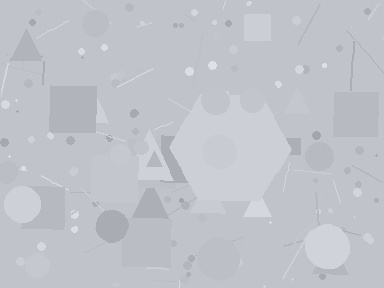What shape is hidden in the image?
A hexagon is hidden in the image.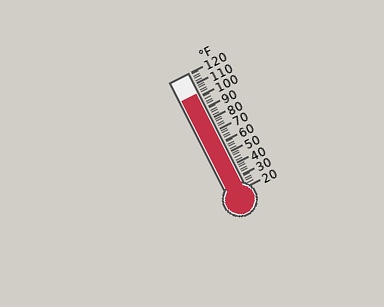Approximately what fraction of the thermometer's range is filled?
The thermometer is filled to approximately 80% of its range.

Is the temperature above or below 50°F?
The temperature is above 50°F.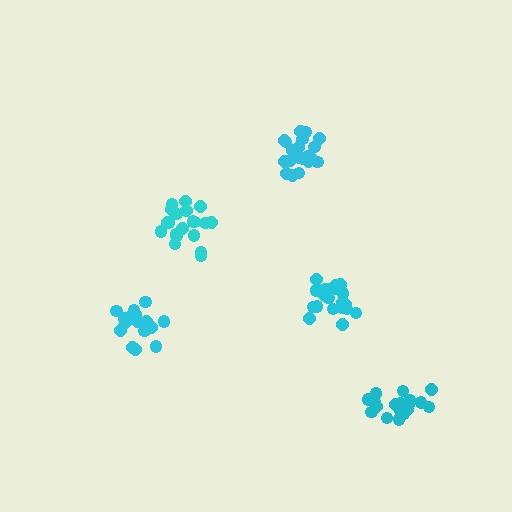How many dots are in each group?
Group 1: 20 dots, Group 2: 21 dots, Group 3: 21 dots, Group 4: 19 dots, Group 5: 20 dots (101 total).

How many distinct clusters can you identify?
There are 5 distinct clusters.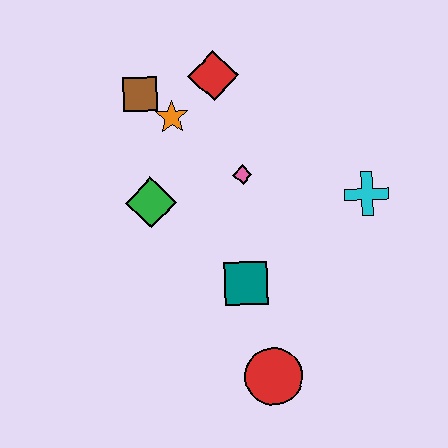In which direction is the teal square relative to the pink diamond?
The teal square is below the pink diamond.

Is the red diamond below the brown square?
No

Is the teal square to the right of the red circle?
No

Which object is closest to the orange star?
The brown square is closest to the orange star.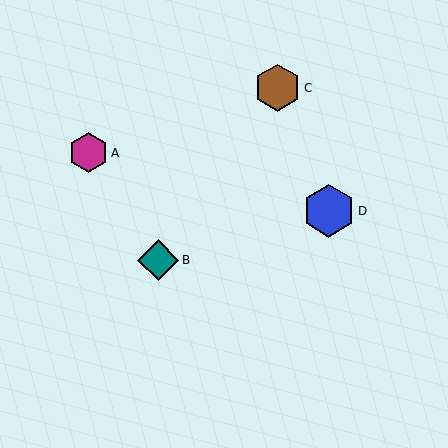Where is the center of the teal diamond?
The center of the teal diamond is at (158, 260).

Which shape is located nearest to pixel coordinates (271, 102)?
The brown hexagon (labeled C) at (277, 88) is nearest to that location.